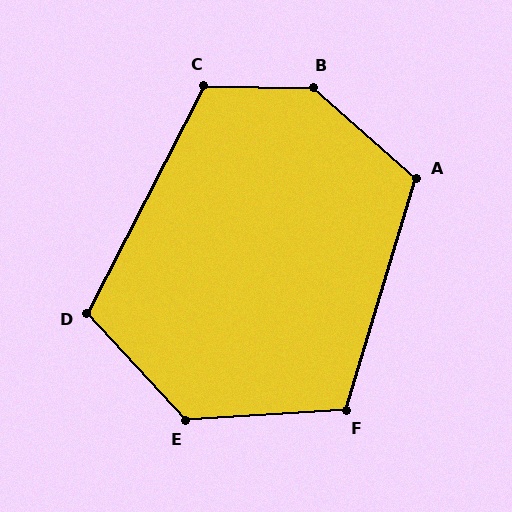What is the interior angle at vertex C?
Approximately 116 degrees (obtuse).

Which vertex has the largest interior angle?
B, at approximately 139 degrees.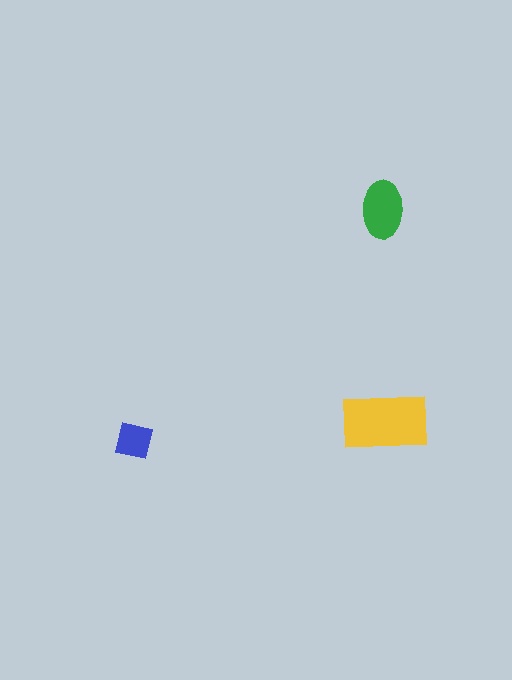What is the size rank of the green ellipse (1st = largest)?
2nd.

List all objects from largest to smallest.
The yellow rectangle, the green ellipse, the blue square.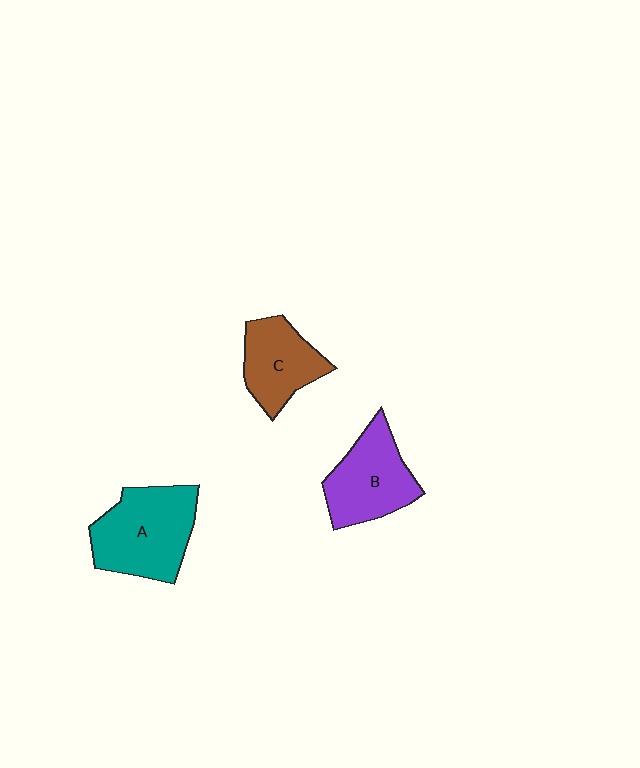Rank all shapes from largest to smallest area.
From largest to smallest: A (teal), B (purple), C (brown).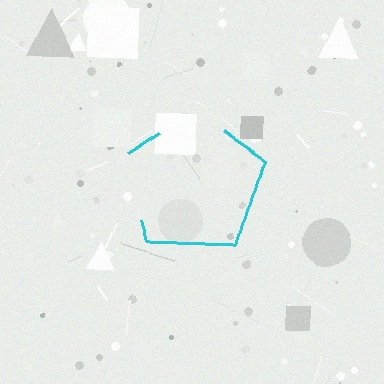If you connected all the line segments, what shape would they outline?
They would outline a pentagon.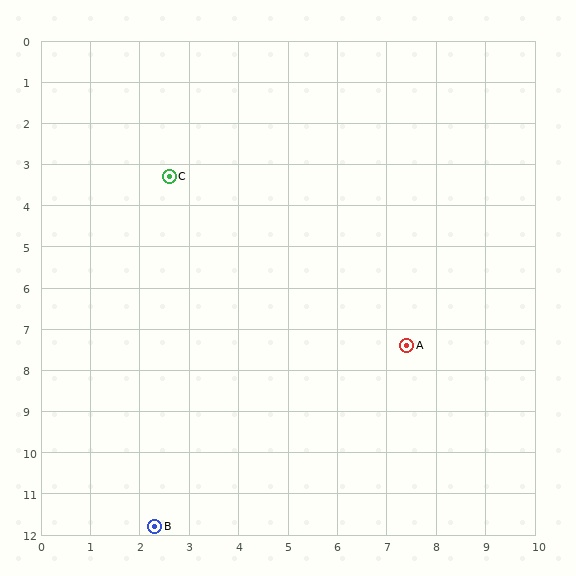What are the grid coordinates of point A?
Point A is at approximately (7.4, 7.4).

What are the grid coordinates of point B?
Point B is at approximately (2.3, 11.8).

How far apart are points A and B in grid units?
Points A and B are about 6.7 grid units apart.